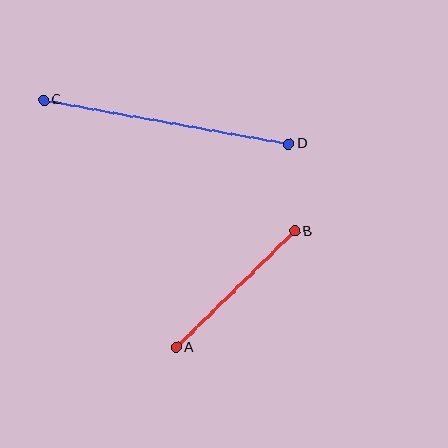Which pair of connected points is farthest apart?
Points C and D are farthest apart.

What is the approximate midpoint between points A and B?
The midpoint is at approximately (236, 289) pixels.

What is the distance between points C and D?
The distance is approximately 249 pixels.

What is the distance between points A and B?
The distance is approximately 166 pixels.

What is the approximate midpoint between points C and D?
The midpoint is at approximately (166, 122) pixels.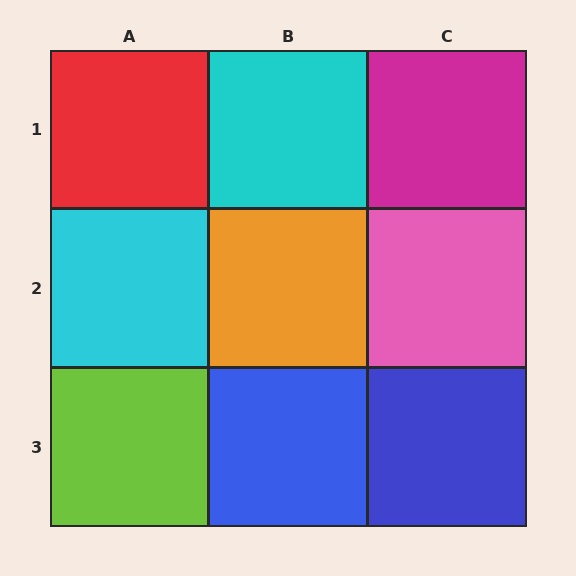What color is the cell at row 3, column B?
Blue.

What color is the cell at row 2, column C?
Pink.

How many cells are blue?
2 cells are blue.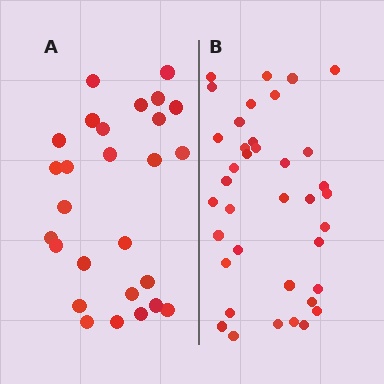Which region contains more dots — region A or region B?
Region B (the right region) has more dots.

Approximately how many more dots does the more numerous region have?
Region B has roughly 12 or so more dots than region A.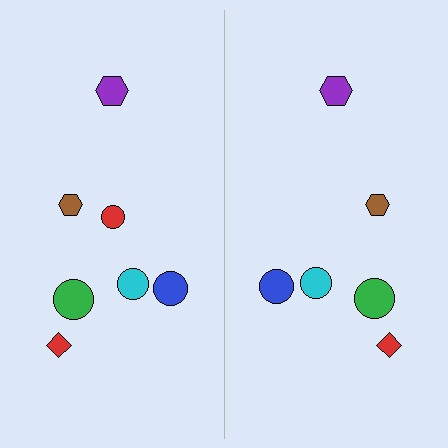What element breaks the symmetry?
A red circle is missing from the right side.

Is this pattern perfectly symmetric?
No, the pattern is not perfectly symmetric. A red circle is missing from the right side.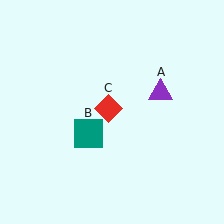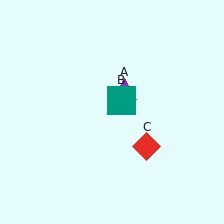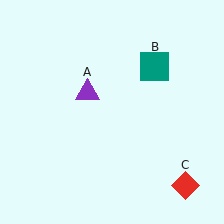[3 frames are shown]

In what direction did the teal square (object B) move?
The teal square (object B) moved up and to the right.